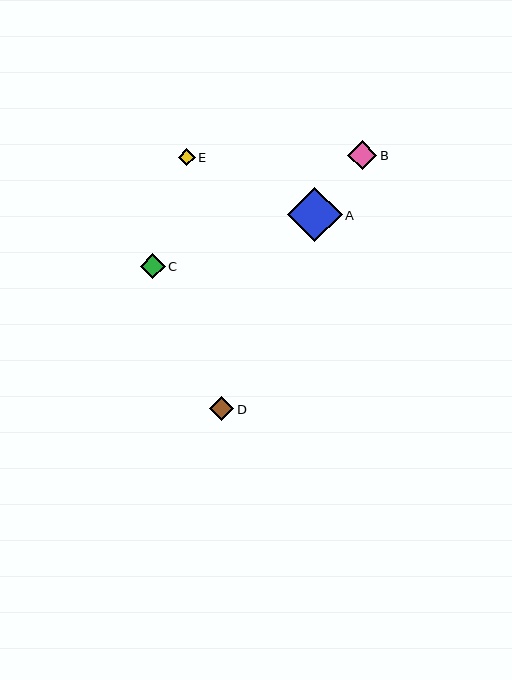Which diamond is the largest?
Diamond A is the largest with a size of approximately 54 pixels.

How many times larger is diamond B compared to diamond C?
Diamond B is approximately 1.2 times the size of diamond C.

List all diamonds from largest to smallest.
From largest to smallest: A, B, C, D, E.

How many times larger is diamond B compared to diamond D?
Diamond B is approximately 1.2 times the size of diamond D.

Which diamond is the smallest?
Diamond E is the smallest with a size of approximately 17 pixels.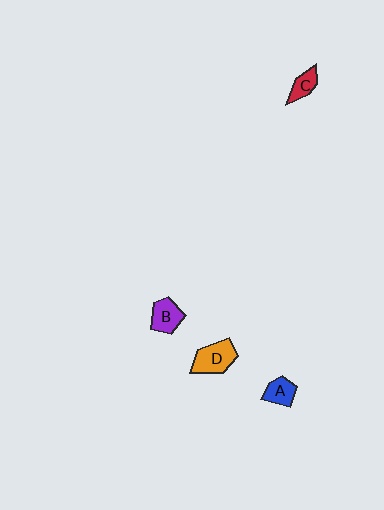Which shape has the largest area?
Shape D (orange).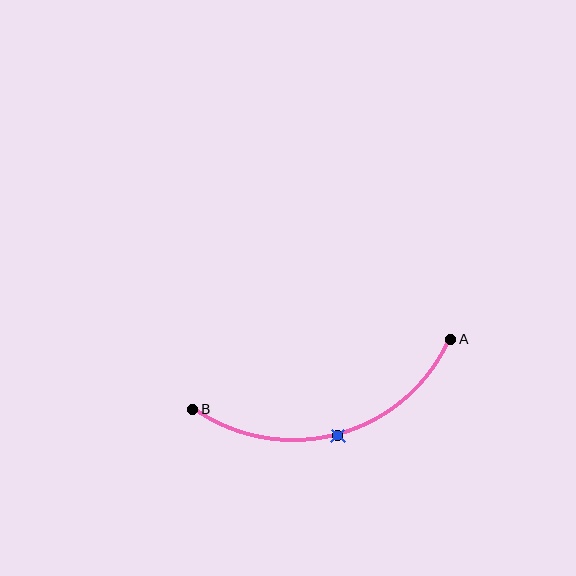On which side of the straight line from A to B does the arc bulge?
The arc bulges below the straight line connecting A and B.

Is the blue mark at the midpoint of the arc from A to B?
Yes. The blue mark lies on the arc at equal arc-length from both A and B — it is the arc midpoint.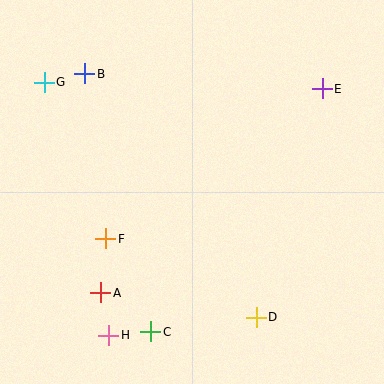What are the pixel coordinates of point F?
Point F is at (106, 238).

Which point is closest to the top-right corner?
Point E is closest to the top-right corner.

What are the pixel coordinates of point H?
Point H is at (108, 335).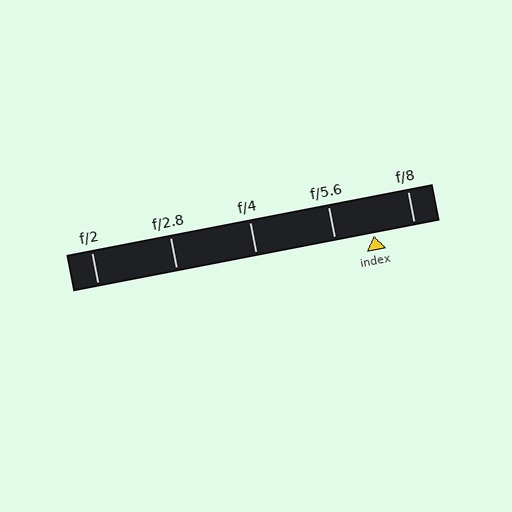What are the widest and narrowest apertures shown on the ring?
The widest aperture shown is f/2 and the narrowest is f/8.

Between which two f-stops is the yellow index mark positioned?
The index mark is between f/5.6 and f/8.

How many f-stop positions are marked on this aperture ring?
There are 5 f-stop positions marked.